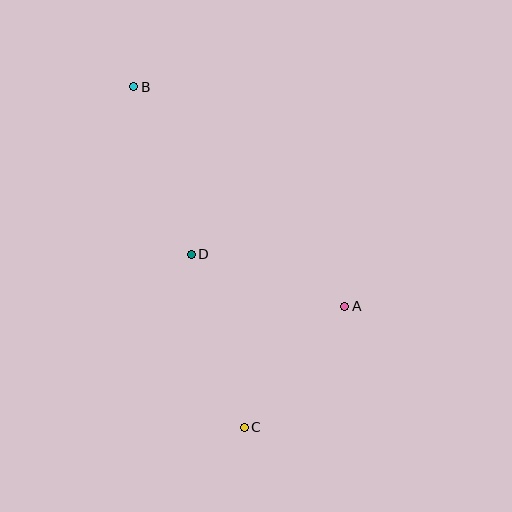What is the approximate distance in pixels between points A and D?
The distance between A and D is approximately 162 pixels.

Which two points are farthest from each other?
Points B and C are farthest from each other.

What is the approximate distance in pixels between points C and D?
The distance between C and D is approximately 181 pixels.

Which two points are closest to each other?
Points A and C are closest to each other.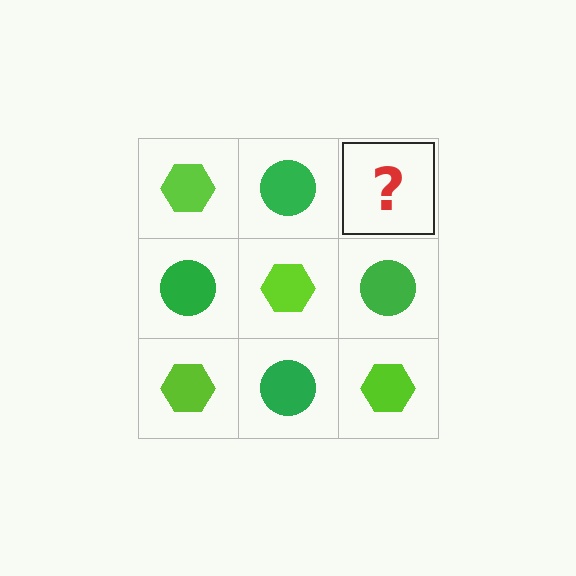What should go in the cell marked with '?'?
The missing cell should contain a lime hexagon.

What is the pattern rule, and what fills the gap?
The rule is that it alternates lime hexagon and green circle in a checkerboard pattern. The gap should be filled with a lime hexagon.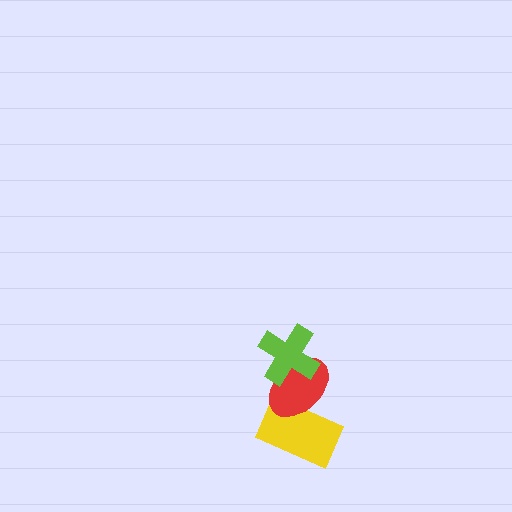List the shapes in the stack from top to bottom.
From top to bottom: the lime cross, the red ellipse, the yellow rectangle.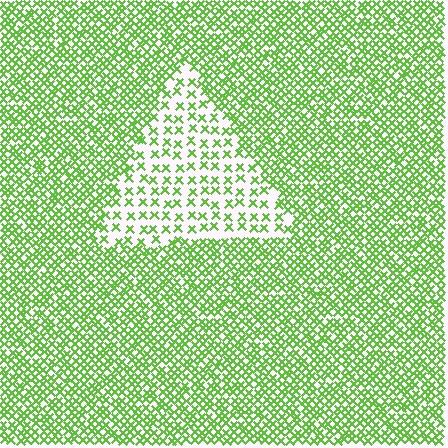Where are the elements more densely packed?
The elements are more densely packed outside the triangle boundary.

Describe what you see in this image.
The image contains small lime elements arranged at two different densities. A triangle-shaped region is visible where the elements are less densely packed than the surrounding area.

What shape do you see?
I see a triangle.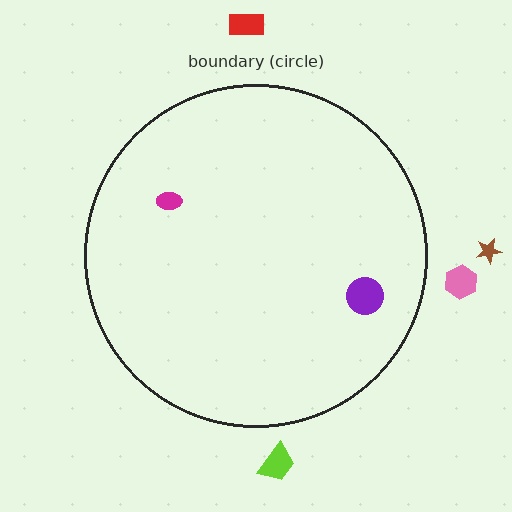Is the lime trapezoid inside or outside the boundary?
Outside.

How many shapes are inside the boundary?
2 inside, 4 outside.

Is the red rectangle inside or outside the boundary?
Outside.